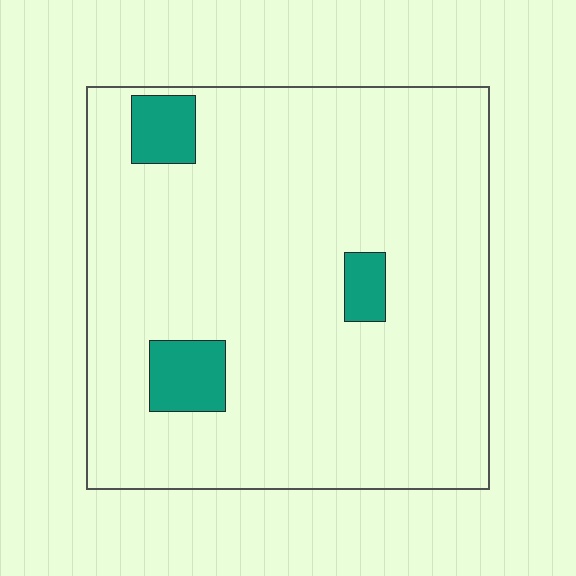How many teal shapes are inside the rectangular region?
3.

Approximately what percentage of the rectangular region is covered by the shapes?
Approximately 10%.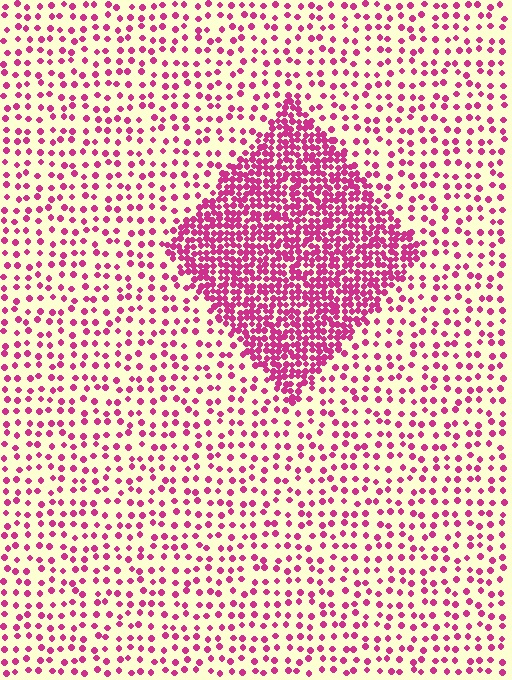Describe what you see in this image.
The image contains small magenta elements arranged at two different densities. A diamond-shaped region is visible where the elements are more densely packed than the surrounding area.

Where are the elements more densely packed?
The elements are more densely packed inside the diamond boundary.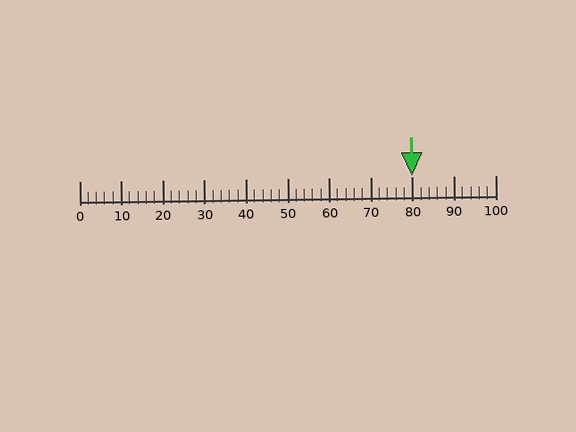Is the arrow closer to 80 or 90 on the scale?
The arrow is closer to 80.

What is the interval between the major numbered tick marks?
The major tick marks are spaced 10 units apart.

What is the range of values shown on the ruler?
The ruler shows values from 0 to 100.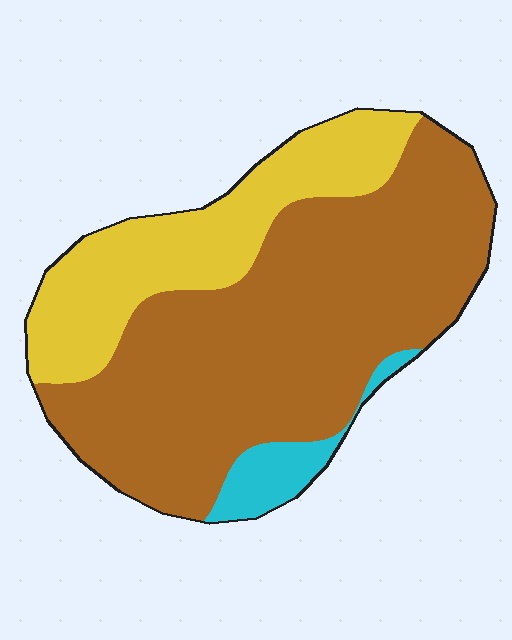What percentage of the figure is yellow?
Yellow covers 28% of the figure.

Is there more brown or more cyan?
Brown.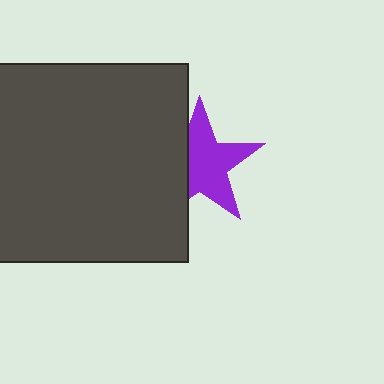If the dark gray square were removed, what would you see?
You would see the complete purple star.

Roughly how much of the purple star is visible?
Most of it is visible (roughly 66%).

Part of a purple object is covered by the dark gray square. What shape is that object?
It is a star.